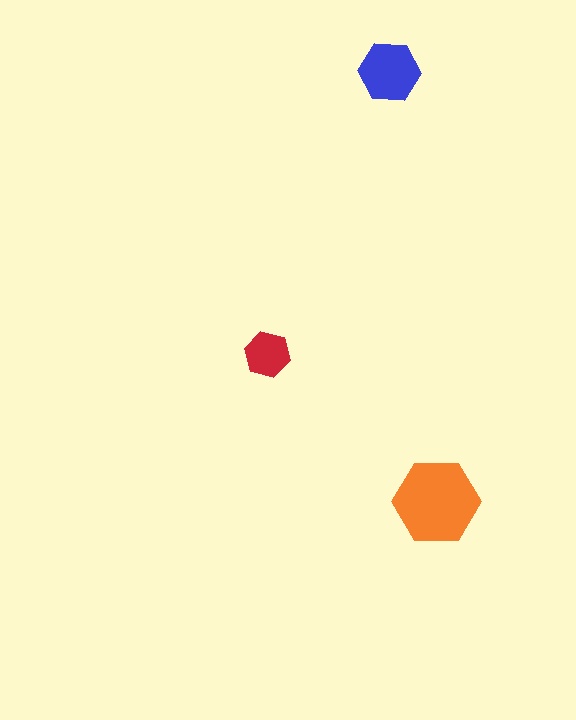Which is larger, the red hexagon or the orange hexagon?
The orange one.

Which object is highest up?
The blue hexagon is topmost.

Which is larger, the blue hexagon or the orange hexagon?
The orange one.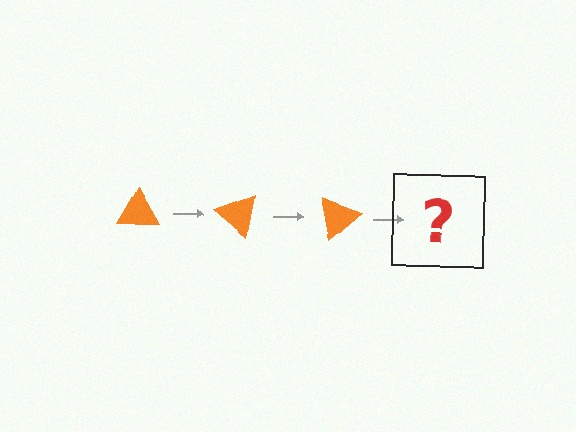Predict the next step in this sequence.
The next step is an orange triangle rotated 120 degrees.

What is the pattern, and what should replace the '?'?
The pattern is that the triangle rotates 40 degrees each step. The '?' should be an orange triangle rotated 120 degrees.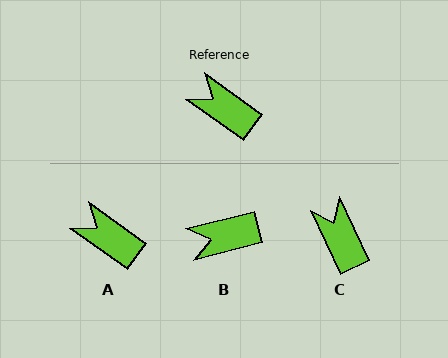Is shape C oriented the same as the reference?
No, it is off by about 29 degrees.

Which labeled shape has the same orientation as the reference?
A.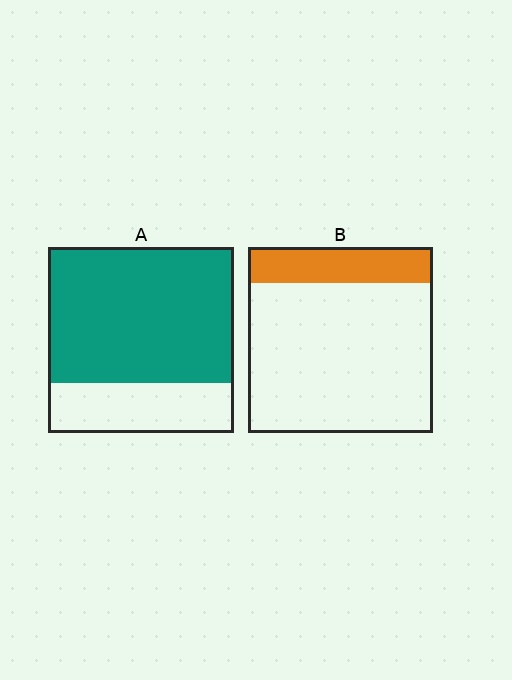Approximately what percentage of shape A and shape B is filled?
A is approximately 75% and B is approximately 20%.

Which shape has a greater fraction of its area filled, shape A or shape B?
Shape A.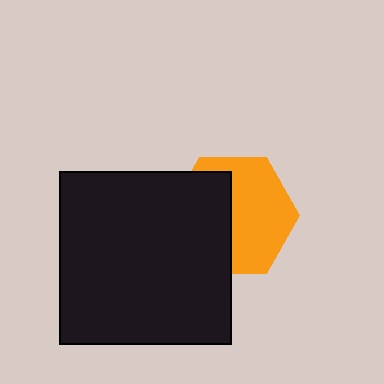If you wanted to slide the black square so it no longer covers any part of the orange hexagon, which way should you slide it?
Slide it left — that is the most direct way to separate the two shapes.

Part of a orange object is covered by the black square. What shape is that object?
It is a hexagon.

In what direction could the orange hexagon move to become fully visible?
The orange hexagon could move right. That would shift it out from behind the black square entirely.